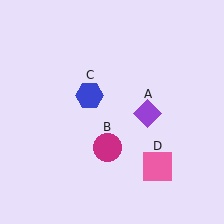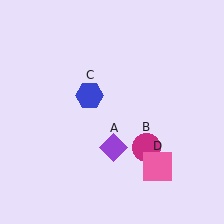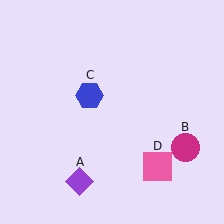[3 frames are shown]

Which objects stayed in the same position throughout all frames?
Blue hexagon (object C) and pink square (object D) remained stationary.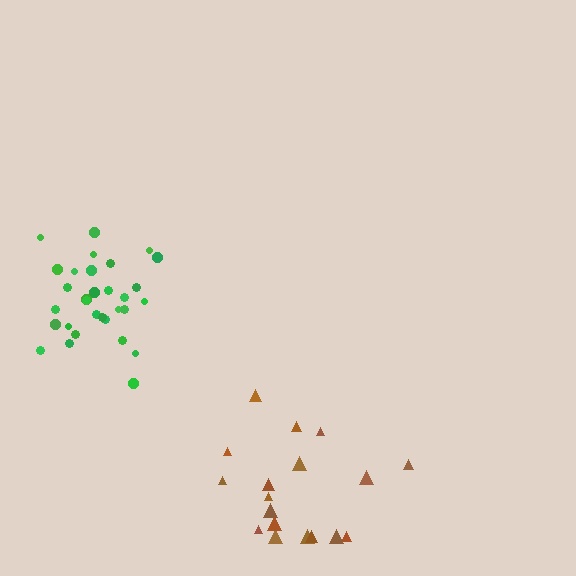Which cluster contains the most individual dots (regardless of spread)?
Green (31).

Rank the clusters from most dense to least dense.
green, brown.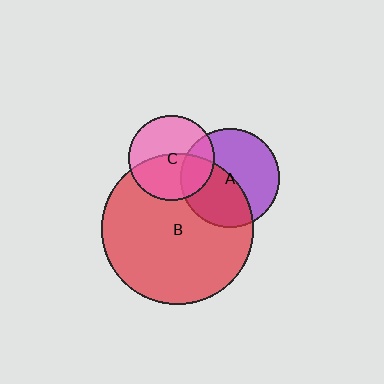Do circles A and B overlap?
Yes.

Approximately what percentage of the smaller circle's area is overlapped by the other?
Approximately 45%.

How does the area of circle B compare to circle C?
Approximately 3.1 times.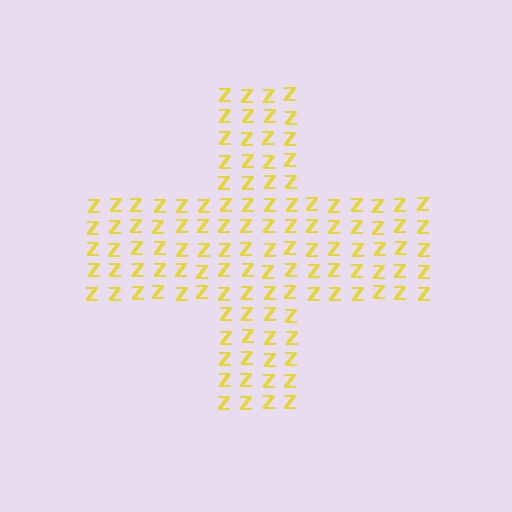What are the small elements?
The small elements are letter Z's.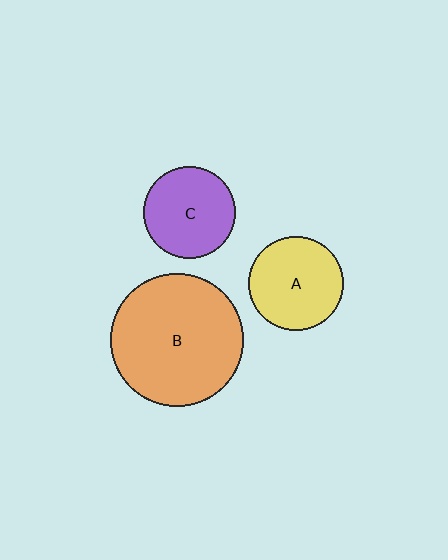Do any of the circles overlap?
No, none of the circles overlap.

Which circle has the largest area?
Circle B (orange).